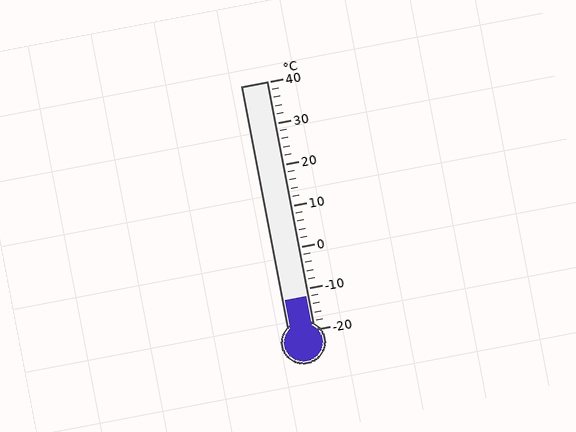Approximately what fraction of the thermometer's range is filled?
The thermometer is filled to approximately 15% of its range.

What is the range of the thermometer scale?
The thermometer scale ranges from -20°C to 40°C.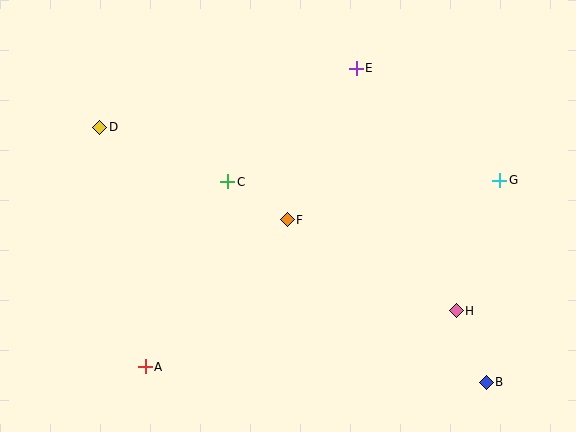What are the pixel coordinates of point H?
Point H is at (456, 311).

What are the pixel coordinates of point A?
Point A is at (145, 367).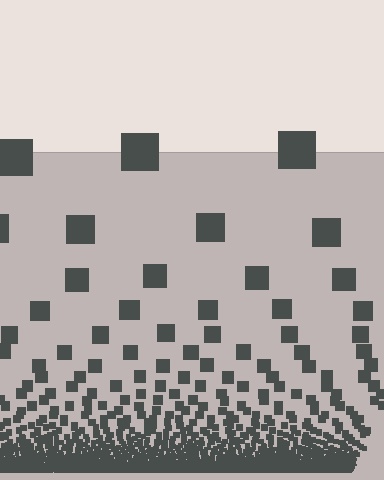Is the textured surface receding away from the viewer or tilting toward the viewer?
The surface appears to tilt toward the viewer. Texture elements get larger and sparser toward the top.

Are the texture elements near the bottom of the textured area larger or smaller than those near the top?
Smaller. The gradient is inverted — elements near the bottom are smaller and denser.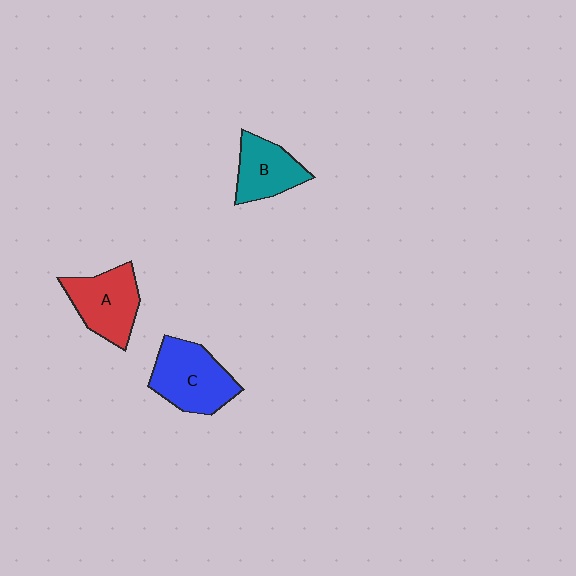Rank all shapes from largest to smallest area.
From largest to smallest: C (blue), A (red), B (teal).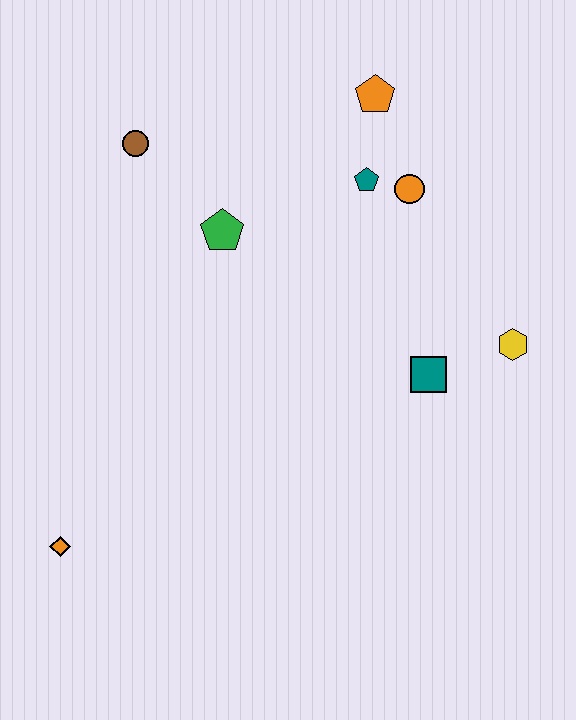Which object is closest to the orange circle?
The teal pentagon is closest to the orange circle.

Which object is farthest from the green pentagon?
The orange diamond is farthest from the green pentagon.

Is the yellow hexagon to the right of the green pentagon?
Yes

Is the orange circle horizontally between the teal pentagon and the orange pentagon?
No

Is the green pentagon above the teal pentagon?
No